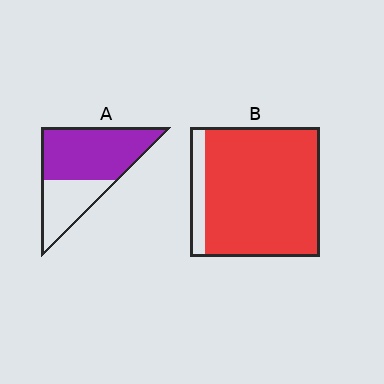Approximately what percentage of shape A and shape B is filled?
A is approximately 65% and B is approximately 90%.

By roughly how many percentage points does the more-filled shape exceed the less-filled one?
By roughly 25 percentage points (B over A).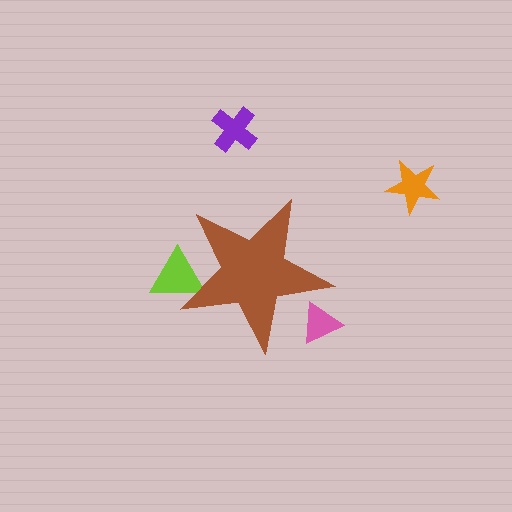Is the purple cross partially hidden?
No, the purple cross is fully visible.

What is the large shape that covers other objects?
A brown star.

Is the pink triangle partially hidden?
Yes, the pink triangle is partially hidden behind the brown star.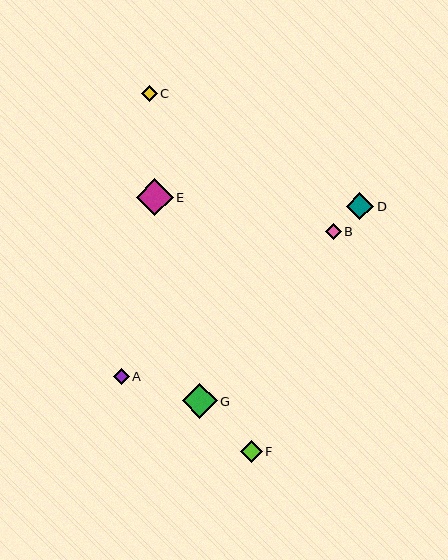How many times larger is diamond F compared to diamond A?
Diamond F is approximately 1.4 times the size of diamond A.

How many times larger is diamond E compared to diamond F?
Diamond E is approximately 1.7 times the size of diamond F.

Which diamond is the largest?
Diamond E is the largest with a size of approximately 37 pixels.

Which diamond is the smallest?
Diamond B is the smallest with a size of approximately 15 pixels.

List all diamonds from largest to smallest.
From largest to smallest: E, G, D, F, C, A, B.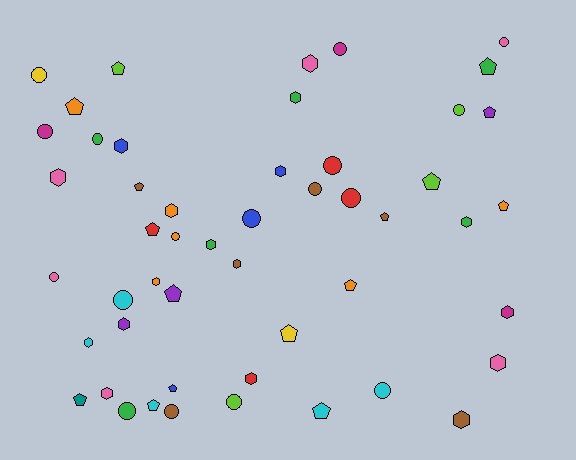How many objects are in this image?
There are 50 objects.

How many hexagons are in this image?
There are 17 hexagons.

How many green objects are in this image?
There are 6 green objects.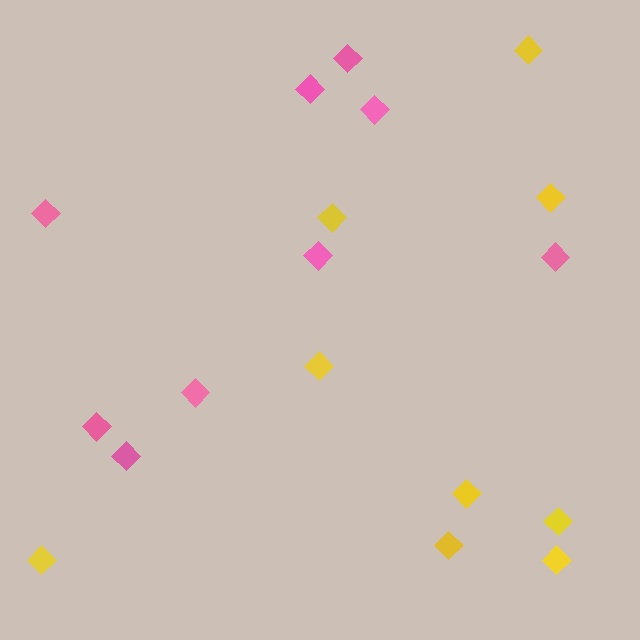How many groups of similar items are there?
There are 2 groups: one group of yellow diamonds (9) and one group of pink diamonds (9).